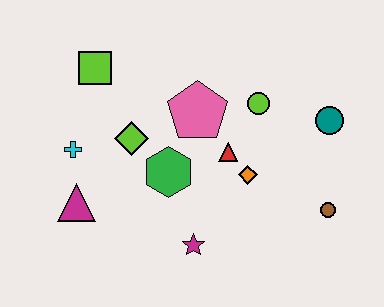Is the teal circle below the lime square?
Yes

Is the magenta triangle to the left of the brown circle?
Yes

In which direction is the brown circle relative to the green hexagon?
The brown circle is to the right of the green hexagon.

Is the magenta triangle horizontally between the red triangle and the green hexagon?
No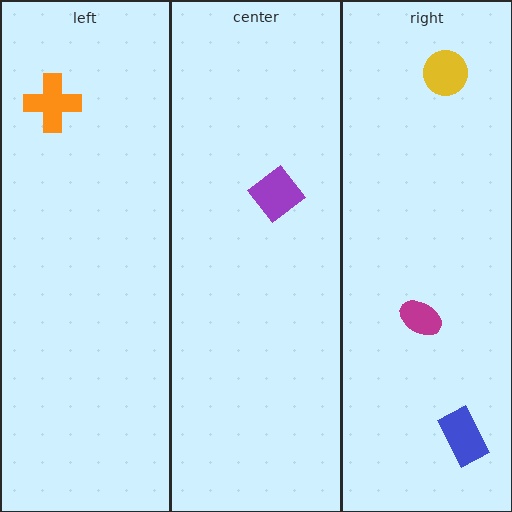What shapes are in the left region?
The orange cross.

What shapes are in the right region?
The blue rectangle, the yellow circle, the magenta ellipse.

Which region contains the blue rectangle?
The right region.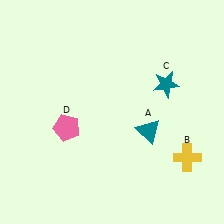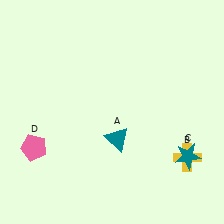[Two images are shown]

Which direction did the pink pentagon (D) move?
The pink pentagon (D) moved left.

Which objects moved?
The objects that moved are: the teal triangle (A), the teal star (C), the pink pentagon (D).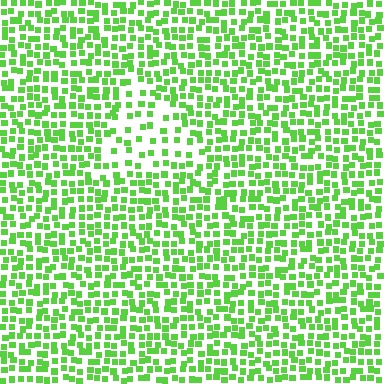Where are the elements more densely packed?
The elements are more densely packed outside the triangle boundary.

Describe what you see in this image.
The image contains small lime elements arranged at two different densities. A triangle-shaped region is visible where the elements are less densely packed than the surrounding area.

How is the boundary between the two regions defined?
The boundary is defined by a change in element density (approximately 2.1x ratio). All elements are the same color, size, and shape.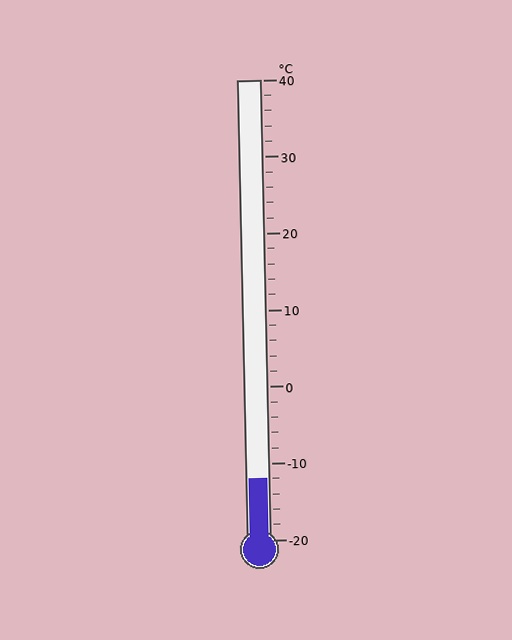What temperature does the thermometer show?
The thermometer shows approximately -12°C.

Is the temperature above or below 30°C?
The temperature is below 30°C.